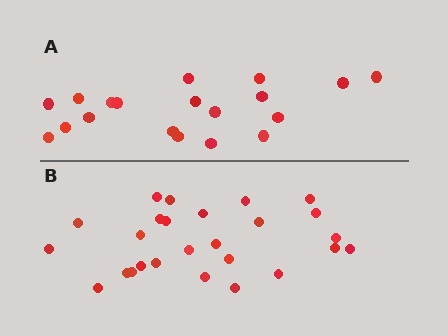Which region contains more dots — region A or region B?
Region B (the bottom region) has more dots.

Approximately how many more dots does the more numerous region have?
Region B has roughly 8 or so more dots than region A.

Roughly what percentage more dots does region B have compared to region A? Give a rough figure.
About 35% more.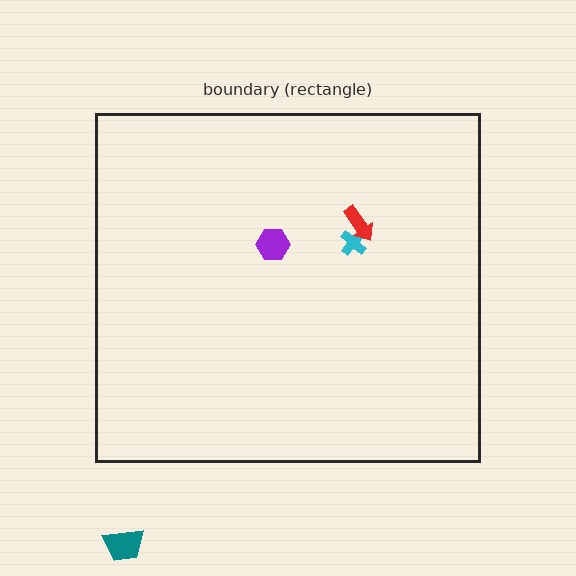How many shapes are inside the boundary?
3 inside, 1 outside.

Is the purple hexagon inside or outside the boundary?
Inside.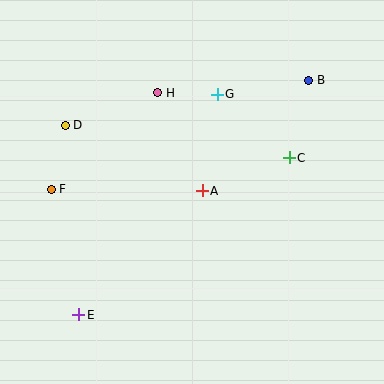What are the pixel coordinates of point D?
Point D is at (65, 125).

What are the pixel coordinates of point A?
Point A is at (202, 191).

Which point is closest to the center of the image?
Point A at (202, 191) is closest to the center.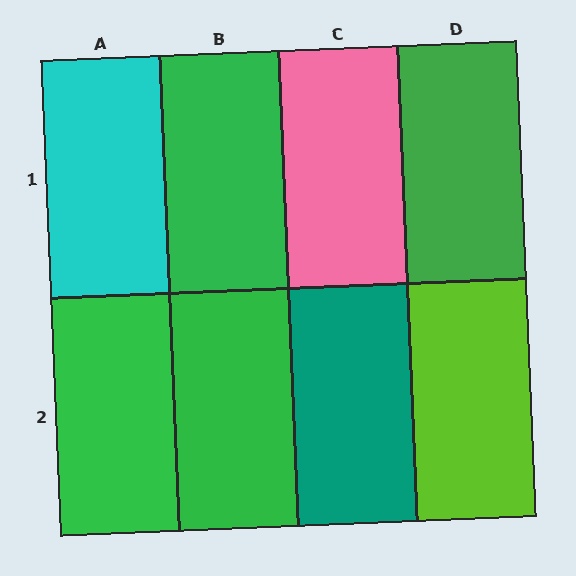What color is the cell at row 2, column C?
Teal.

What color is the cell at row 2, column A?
Green.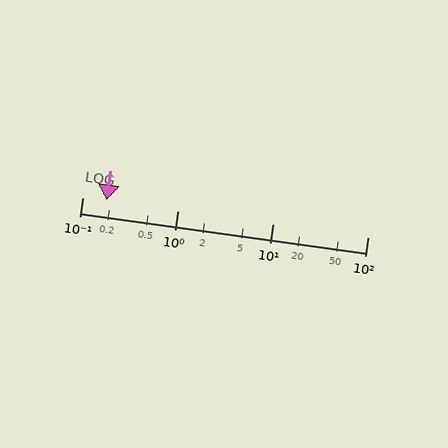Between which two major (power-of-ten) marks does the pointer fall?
The pointer is between 0.1 and 1.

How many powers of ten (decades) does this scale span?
The scale spans 3 decades, from 0.1 to 100.